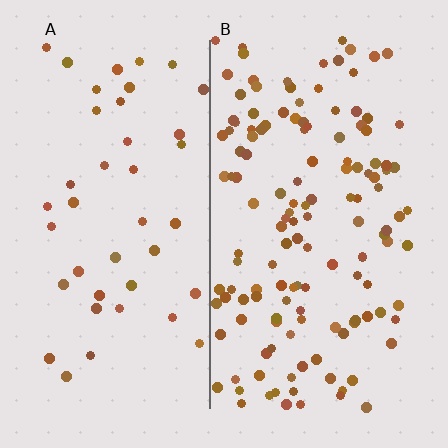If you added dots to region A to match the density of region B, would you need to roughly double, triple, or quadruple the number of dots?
Approximately triple.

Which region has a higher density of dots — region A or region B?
B (the right).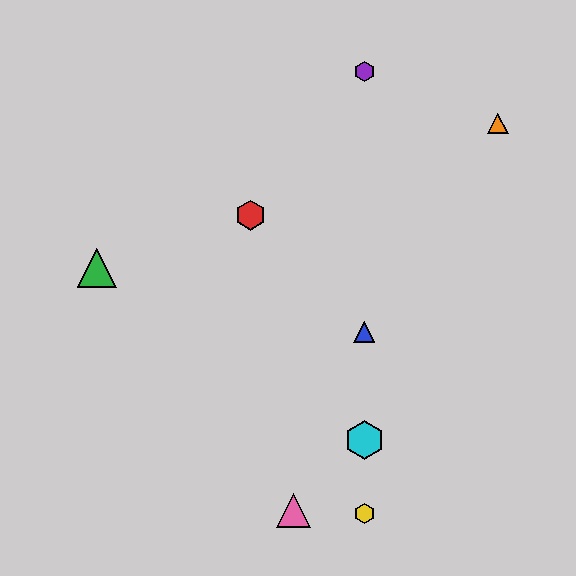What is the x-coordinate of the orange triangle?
The orange triangle is at x≈498.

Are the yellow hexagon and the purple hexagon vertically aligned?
Yes, both are at x≈364.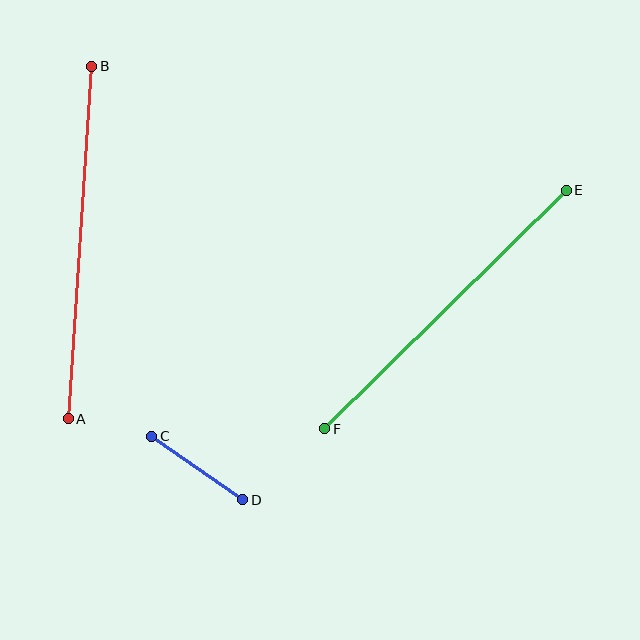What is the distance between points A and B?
The distance is approximately 353 pixels.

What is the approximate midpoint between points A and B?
The midpoint is at approximately (80, 242) pixels.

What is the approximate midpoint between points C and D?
The midpoint is at approximately (197, 468) pixels.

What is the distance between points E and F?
The distance is approximately 339 pixels.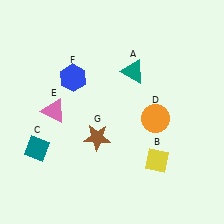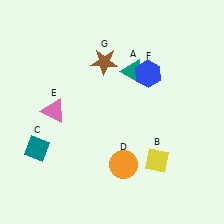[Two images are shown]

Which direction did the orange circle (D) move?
The orange circle (D) moved down.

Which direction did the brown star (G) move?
The brown star (G) moved up.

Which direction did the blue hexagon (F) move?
The blue hexagon (F) moved right.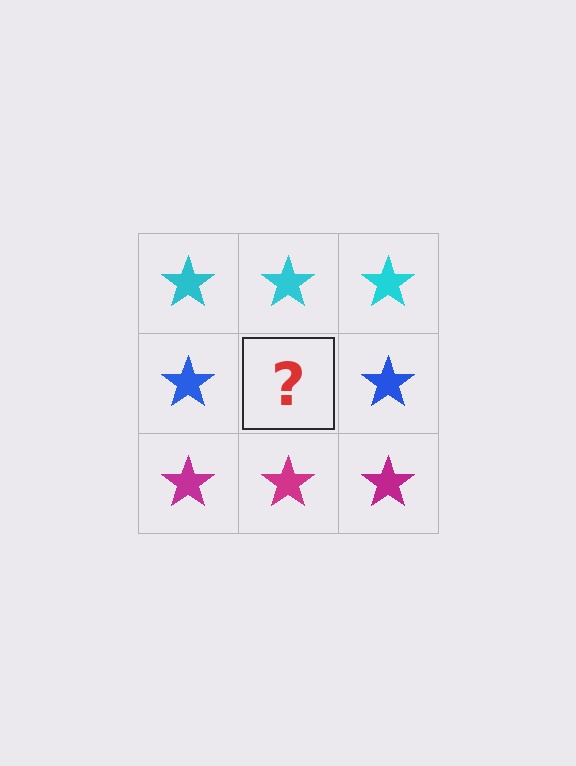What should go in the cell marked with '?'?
The missing cell should contain a blue star.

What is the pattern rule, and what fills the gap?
The rule is that each row has a consistent color. The gap should be filled with a blue star.